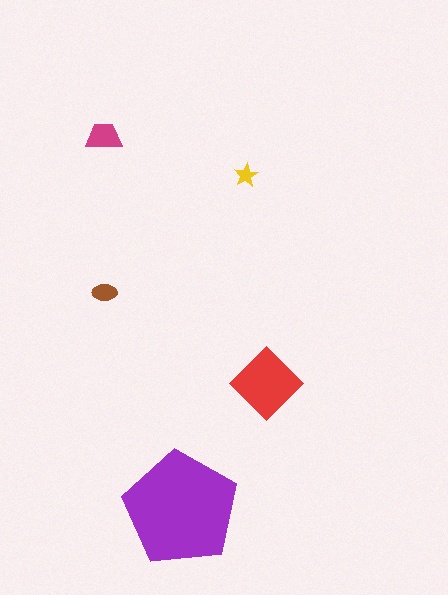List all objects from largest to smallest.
The purple pentagon, the red diamond, the magenta trapezoid, the brown ellipse, the yellow star.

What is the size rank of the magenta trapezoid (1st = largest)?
3rd.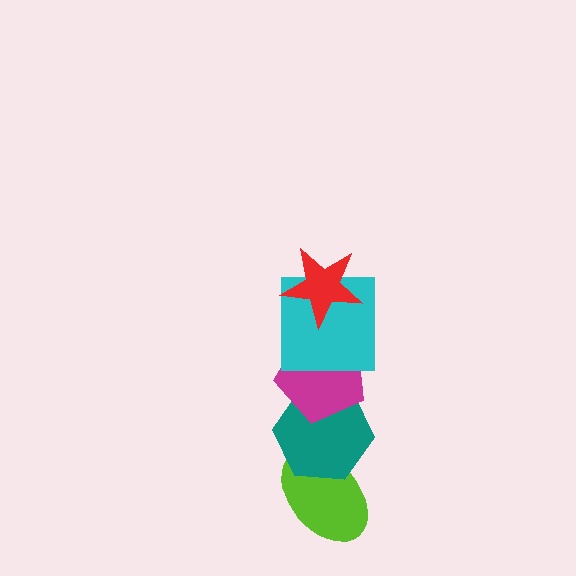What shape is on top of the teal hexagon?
The magenta pentagon is on top of the teal hexagon.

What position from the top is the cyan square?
The cyan square is 2nd from the top.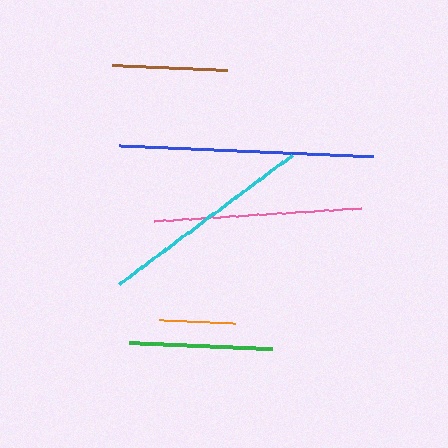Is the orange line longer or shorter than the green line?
The green line is longer than the orange line.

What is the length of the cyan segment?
The cyan segment is approximately 215 pixels long.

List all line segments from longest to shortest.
From longest to shortest: blue, cyan, pink, green, brown, orange.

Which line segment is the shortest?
The orange line is the shortest at approximately 76 pixels.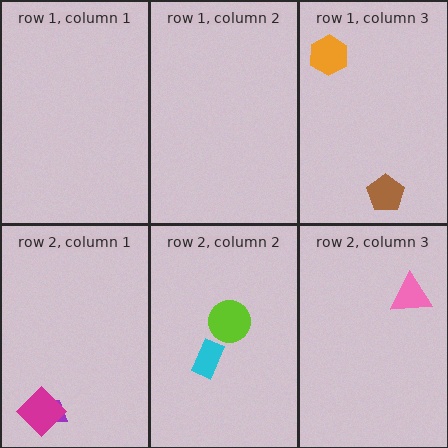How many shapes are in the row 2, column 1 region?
2.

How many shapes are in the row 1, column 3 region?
2.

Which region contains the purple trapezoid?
The row 2, column 1 region.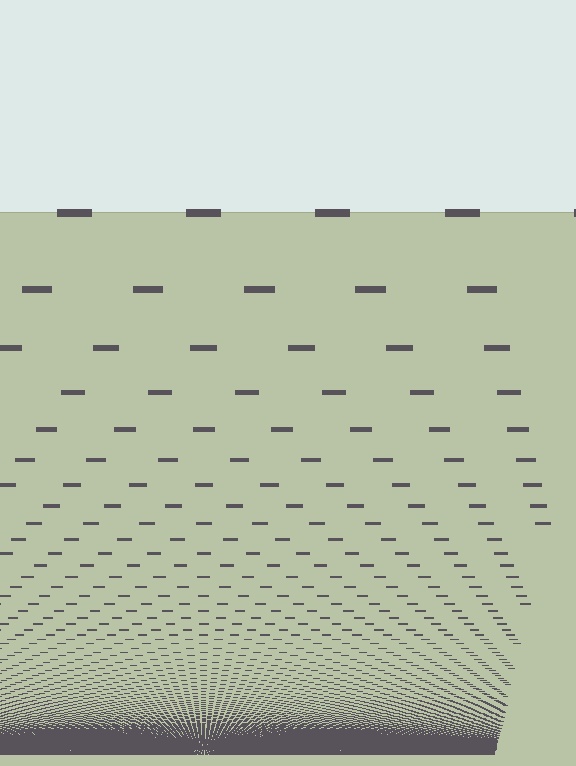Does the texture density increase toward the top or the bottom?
Density increases toward the bottom.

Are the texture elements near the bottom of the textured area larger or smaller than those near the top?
Smaller. The gradient is inverted — elements near the bottom are smaller and denser.